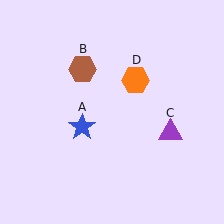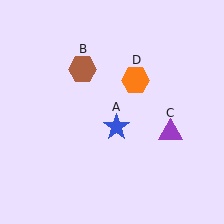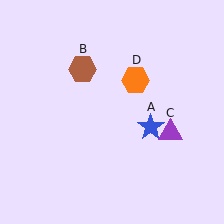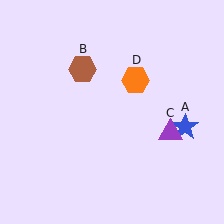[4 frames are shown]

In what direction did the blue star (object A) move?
The blue star (object A) moved right.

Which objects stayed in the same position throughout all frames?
Brown hexagon (object B) and purple triangle (object C) and orange hexagon (object D) remained stationary.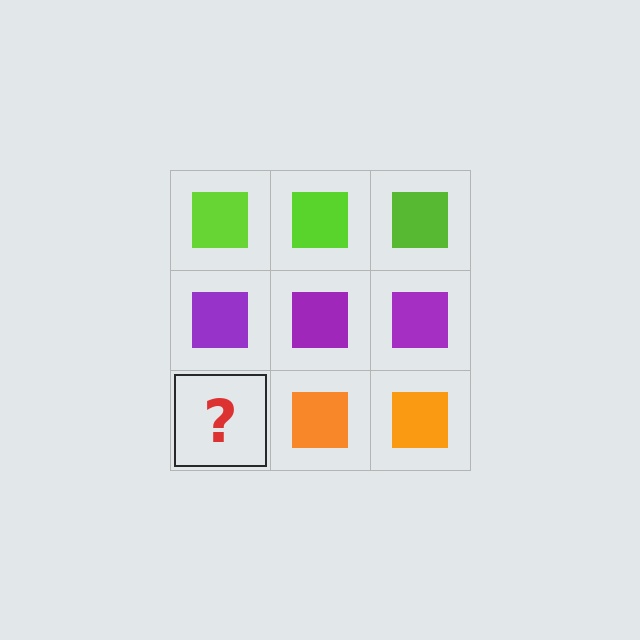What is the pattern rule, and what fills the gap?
The rule is that each row has a consistent color. The gap should be filled with an orange square.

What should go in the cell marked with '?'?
The missing cell should contain an orange square.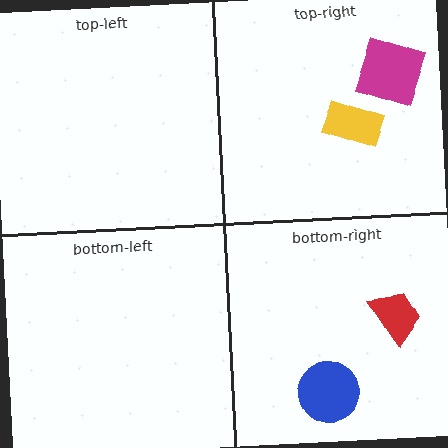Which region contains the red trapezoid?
The bottom-right region.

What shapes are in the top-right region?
The yellow rectangle, the magenta square.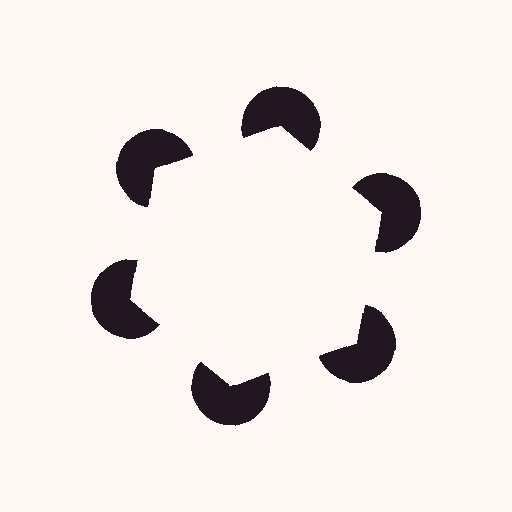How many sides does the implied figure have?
6 sides.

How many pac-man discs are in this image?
There are 6 — one at each vertex of the illusory hexagon.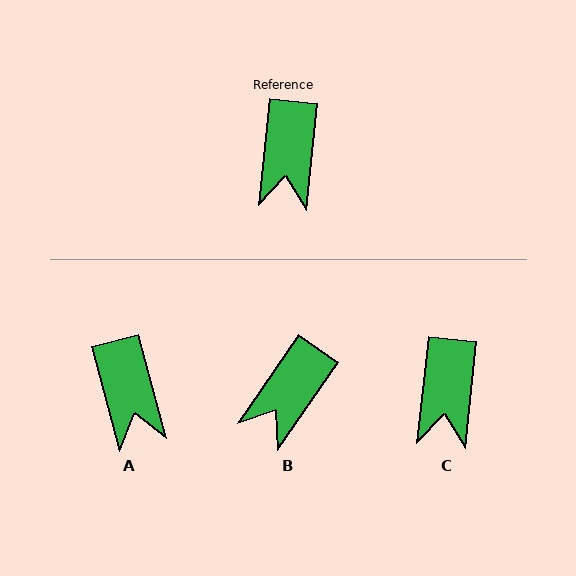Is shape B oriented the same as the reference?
No, it is off by about 29 degrees.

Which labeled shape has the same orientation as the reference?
C.